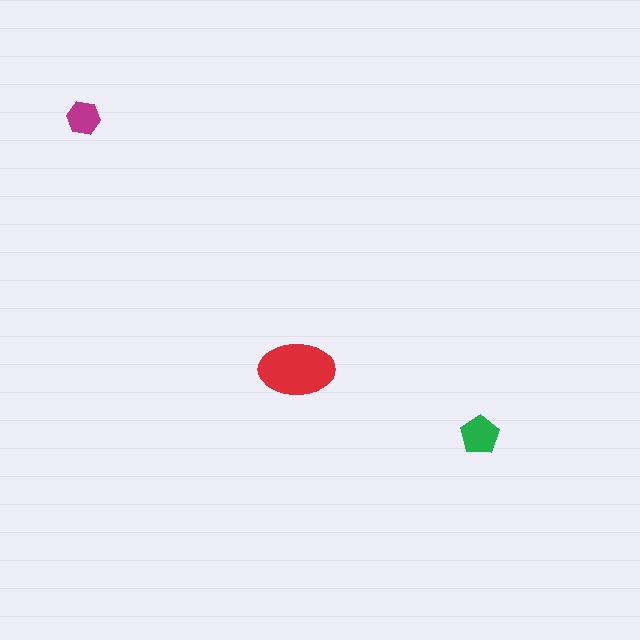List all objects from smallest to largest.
The magenta hexagon, the green pentagon, the red ellipse.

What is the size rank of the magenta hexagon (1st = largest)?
3rd.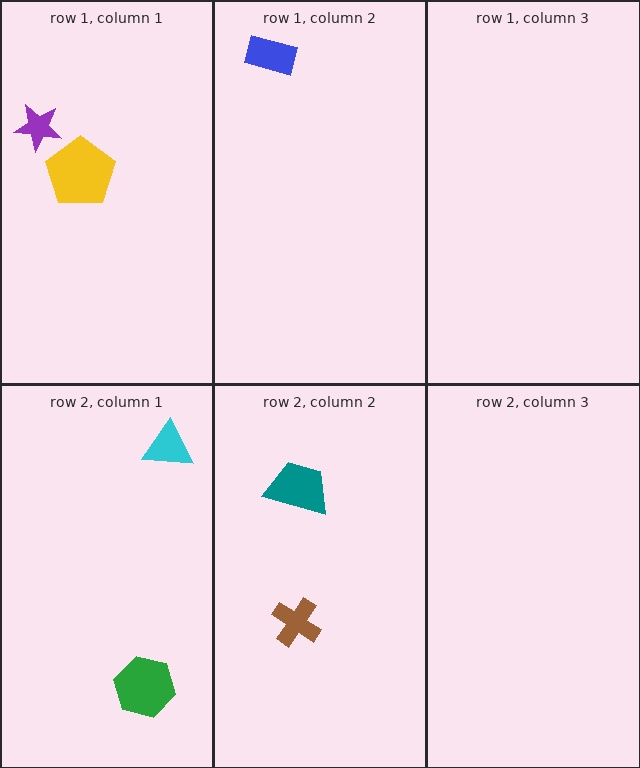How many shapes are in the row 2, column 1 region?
2.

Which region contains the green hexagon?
The row 2, column 1 region.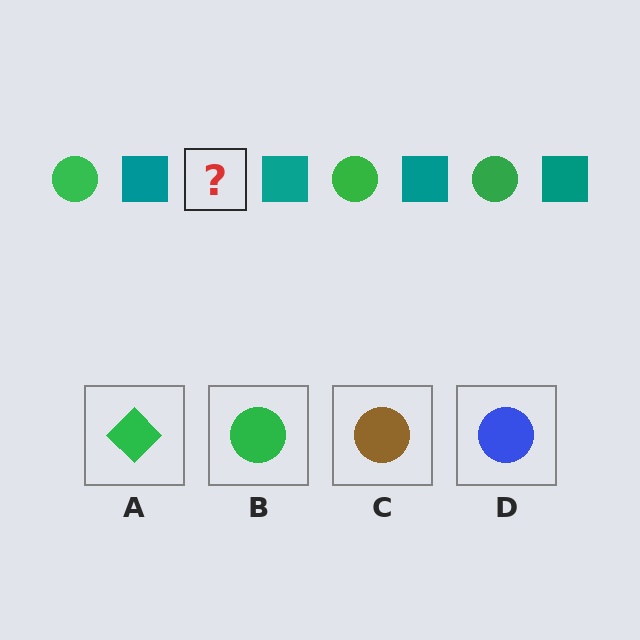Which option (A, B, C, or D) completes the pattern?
B.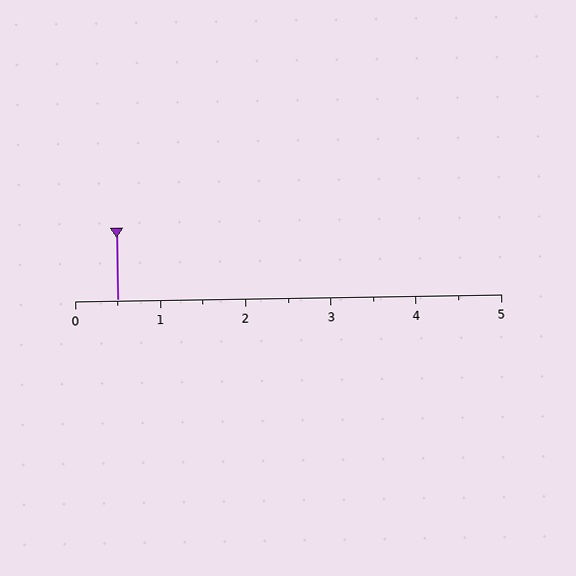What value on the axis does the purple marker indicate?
The marker indicates approximately 0.5.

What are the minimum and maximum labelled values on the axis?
The axis runs from 0 to 5.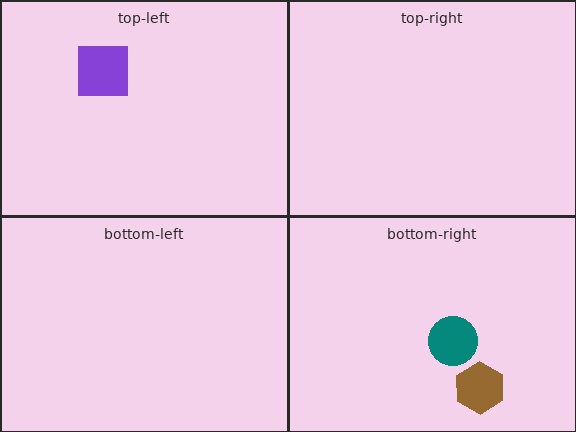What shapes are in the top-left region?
The purple square.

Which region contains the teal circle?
The bottom-right region.